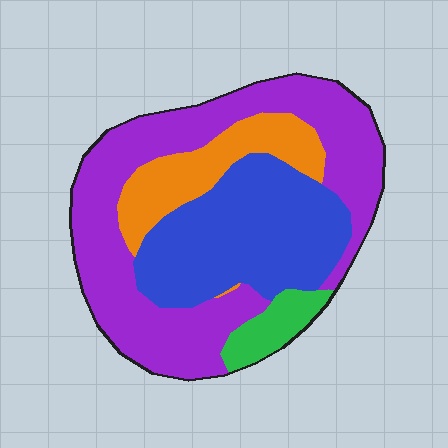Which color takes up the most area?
Purple, at roughly 50%.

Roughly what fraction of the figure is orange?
Orange covers around 15% of the figure.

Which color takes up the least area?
Green, at roughly 5%.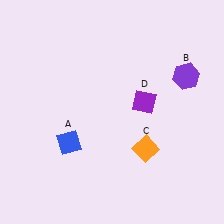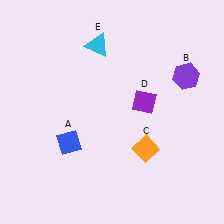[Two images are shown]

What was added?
A cyan triangle (E) was added in Image 2.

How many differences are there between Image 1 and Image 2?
There is 1 difference between the two images.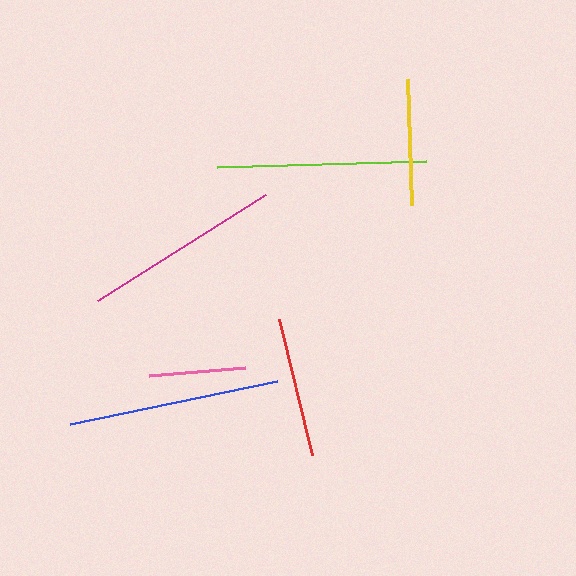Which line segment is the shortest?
The pink line is the shortest at approximately 97 pixels.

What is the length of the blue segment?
The blue segment is approximately 211 pixels long.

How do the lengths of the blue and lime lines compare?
The blue and lime lines are approximately the same length.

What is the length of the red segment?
The red segment is approximately 139 pixels long.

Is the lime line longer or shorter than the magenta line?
The lime line is longer than the magenta line.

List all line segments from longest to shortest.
From longest to shortest: blue, lime, magenta, red, yellow, pink.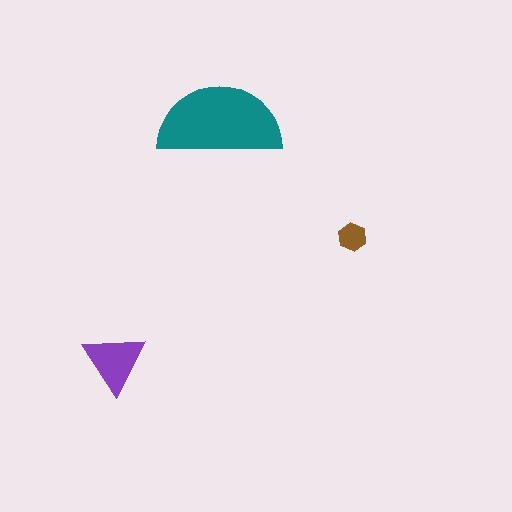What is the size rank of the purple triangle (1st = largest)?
2nd.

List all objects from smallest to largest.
The brown hexagon, the purple triangle, the teal semicircle.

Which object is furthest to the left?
The purple triangle is leftmost.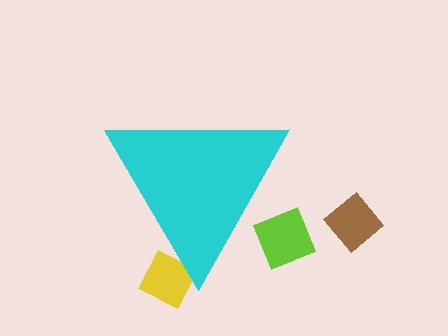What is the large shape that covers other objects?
A cyan triangle.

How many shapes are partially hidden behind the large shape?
2 shapes are partially hidden.